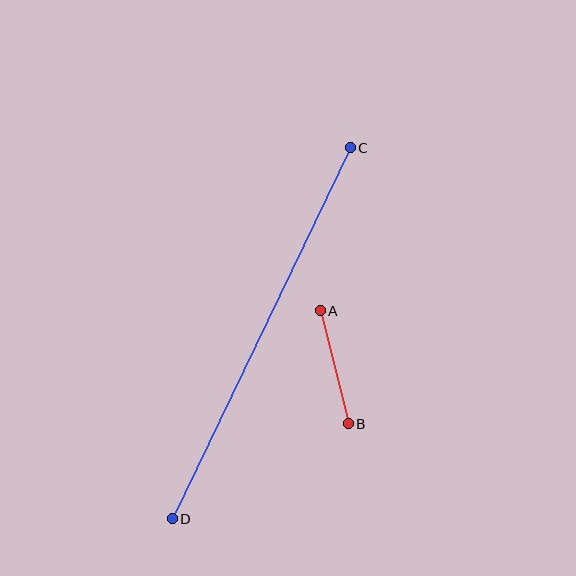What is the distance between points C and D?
The distance is approximately 412 pixels.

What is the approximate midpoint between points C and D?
The midpoint is at approximately (261, 333) pixels.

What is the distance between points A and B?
The distance is approximately 116 pixels.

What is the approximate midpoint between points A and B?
The midpoint is at approximately (334, 367) pixels.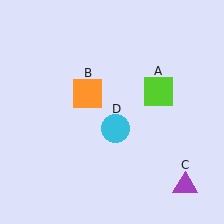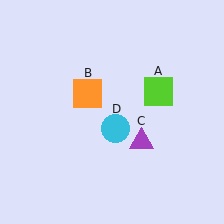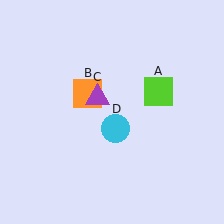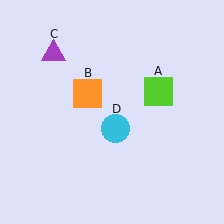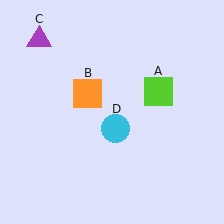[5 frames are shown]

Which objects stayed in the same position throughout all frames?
Lime square (object A) and orange square (object B) and cyan circle (object D) remained stationary.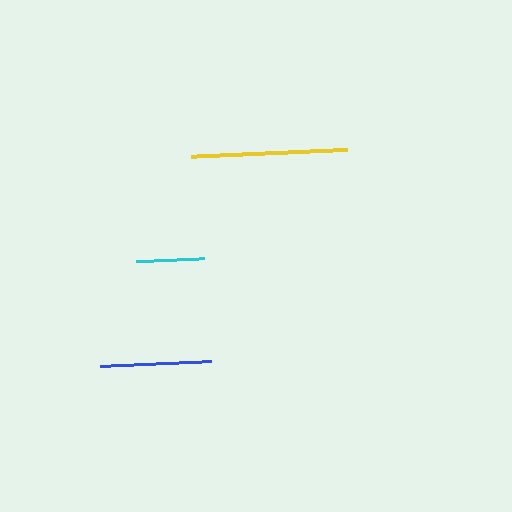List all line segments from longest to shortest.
From longest to shortest: yellow, blue, cyan.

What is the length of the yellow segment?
The yellow segment is approximately 157 pixels long.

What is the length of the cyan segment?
The cyan segment is approximately 69 pixels long.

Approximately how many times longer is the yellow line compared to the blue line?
The yellow line is approximately 1.4 times the length of the blue line.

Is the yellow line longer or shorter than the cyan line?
The yellow line is longer than the cyan line.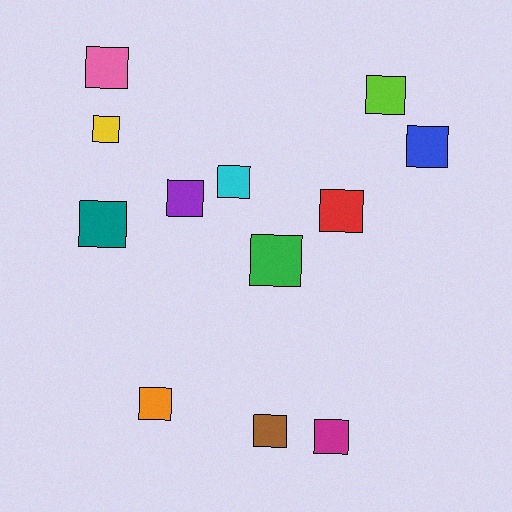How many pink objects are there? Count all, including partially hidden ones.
There is 1 pink object.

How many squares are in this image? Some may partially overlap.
There are 12 squares.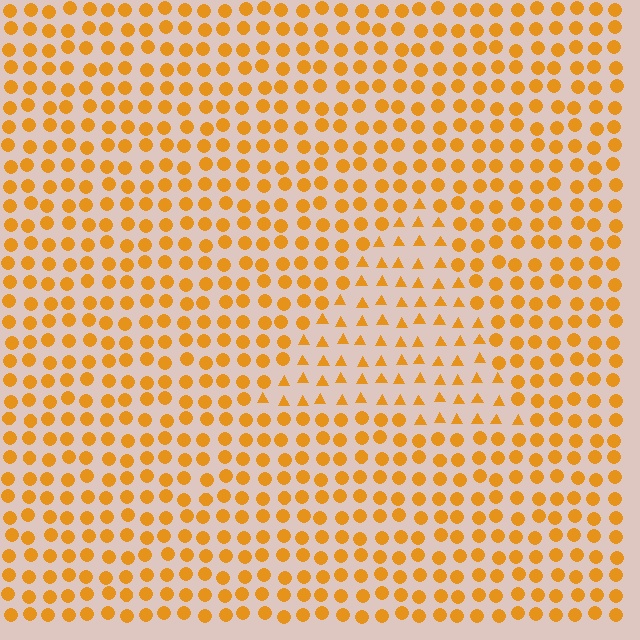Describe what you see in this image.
The image is filled with small orange elements arranged in a uniform grid. A triangle-shaped region contains triangles, while the surrounding area contains circles. The boundary is defined purely by the change in element shape.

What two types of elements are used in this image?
The image uses triangles inside the triangle region and circles outside it.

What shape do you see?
I see a triangle.